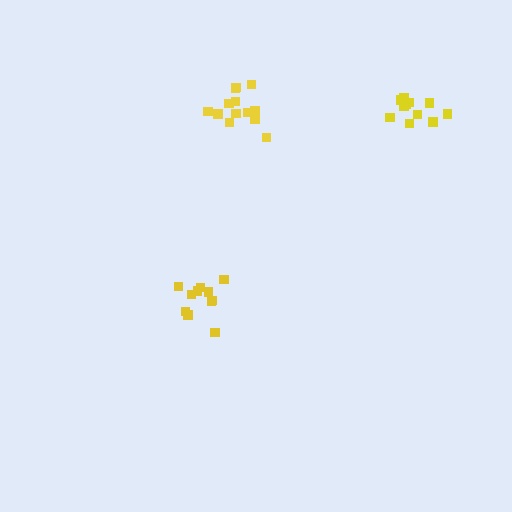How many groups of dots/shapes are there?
There are 3 groups.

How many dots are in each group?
Group 1: 13 dots, Group 2: 11 dots, Group 3: 11 dots (35 total).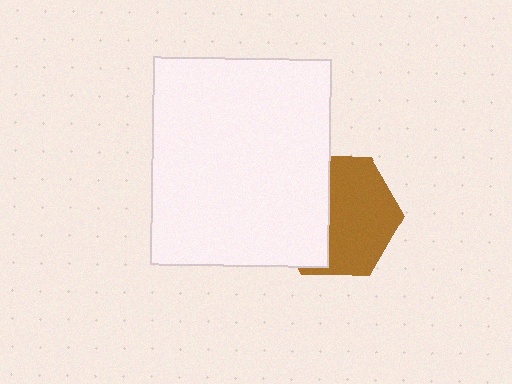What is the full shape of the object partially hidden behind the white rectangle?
The partially hidden object is a brown hexagon.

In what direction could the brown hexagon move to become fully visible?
The brown hexagon could move right. That would shift it out from behind the white rectangle entirely.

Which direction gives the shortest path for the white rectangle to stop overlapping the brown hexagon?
Moving left gives the shortest separation.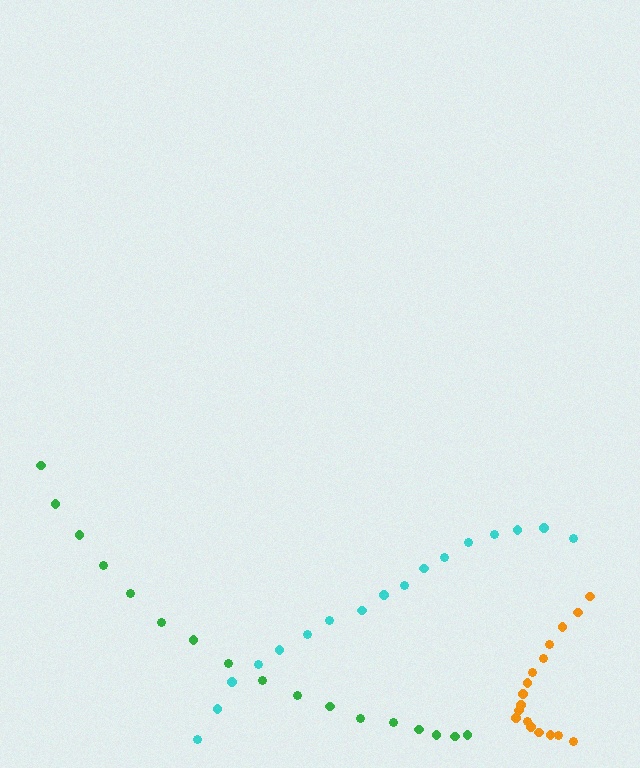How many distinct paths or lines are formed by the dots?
There are 3 distinct paths.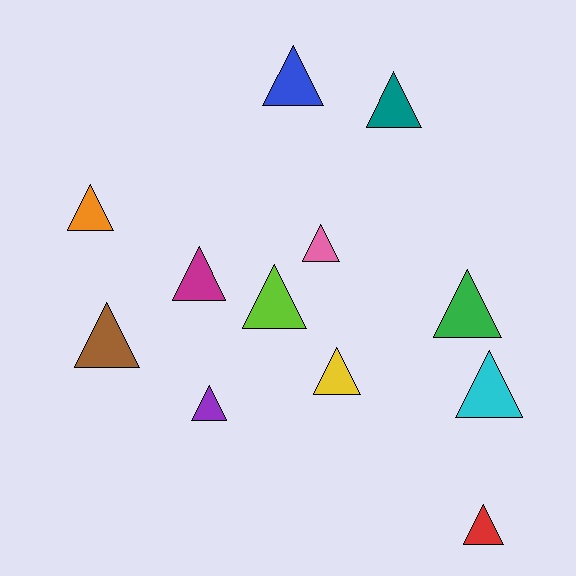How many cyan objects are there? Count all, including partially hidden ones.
There is 1 cyan object.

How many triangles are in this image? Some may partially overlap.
There are 12 triangles.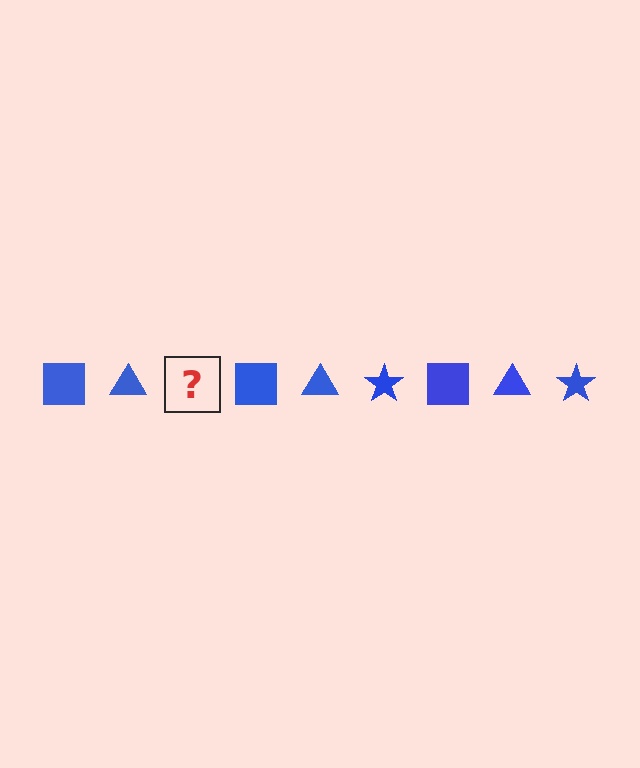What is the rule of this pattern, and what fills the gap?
The rule is that the pattern cycles through square, triangle, star shapes in blue. The gap should be filled with a blue star.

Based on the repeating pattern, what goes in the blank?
The blank should be a blue star.